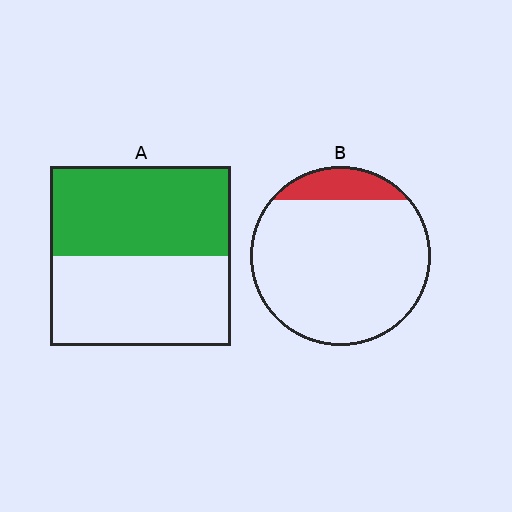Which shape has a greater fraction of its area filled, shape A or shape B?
Shape A.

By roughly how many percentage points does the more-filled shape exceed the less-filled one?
By roughly 35 percentage points (A over B).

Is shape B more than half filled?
No.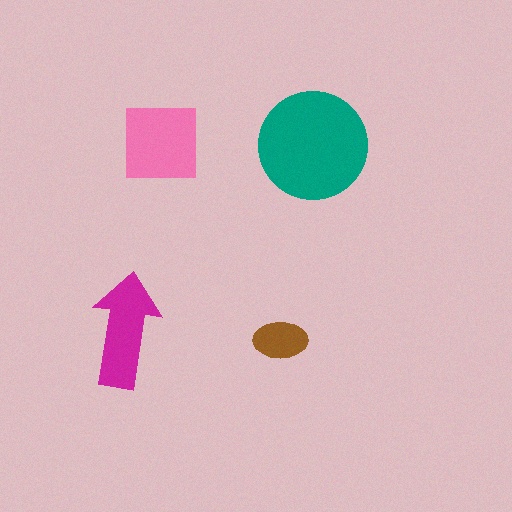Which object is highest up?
The pink square is topmost.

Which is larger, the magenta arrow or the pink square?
The pink square.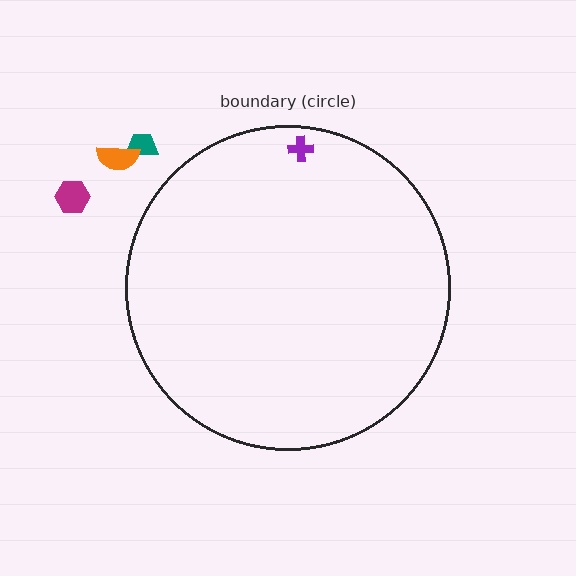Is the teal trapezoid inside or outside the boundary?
Outside.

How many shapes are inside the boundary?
1 inside, 3 outside.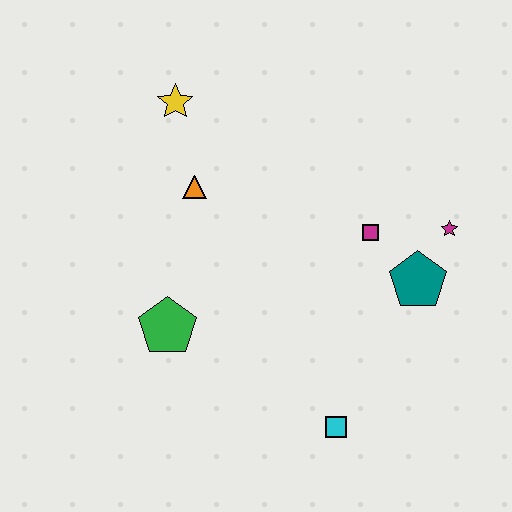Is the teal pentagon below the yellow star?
Yes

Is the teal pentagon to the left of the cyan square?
No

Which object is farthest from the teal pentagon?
The yellow star is farthest from the teal pentagon.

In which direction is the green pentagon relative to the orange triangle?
The green pentagon is below the orange triangle.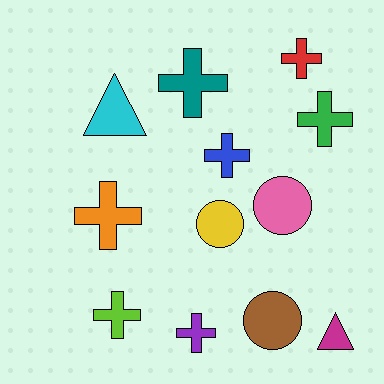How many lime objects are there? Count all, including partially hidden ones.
There is 1 lime object.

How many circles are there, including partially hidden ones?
There are 3 circles.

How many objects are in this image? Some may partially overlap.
There are 12 objects.